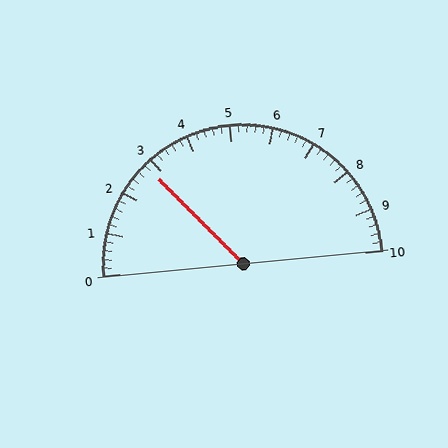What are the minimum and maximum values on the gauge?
The gauge ranges from 0 to 10.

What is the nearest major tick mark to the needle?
The nearest major tick mark is 3.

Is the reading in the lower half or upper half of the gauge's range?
The reading is in the lower half of the range (0 to 10).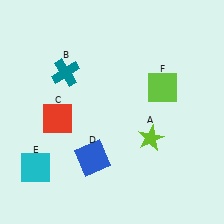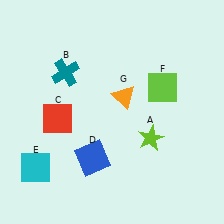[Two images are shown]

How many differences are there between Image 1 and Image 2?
There is 1 difference between the two images.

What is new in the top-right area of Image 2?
An orange triangle (G) was added in the top-right area of Image 2.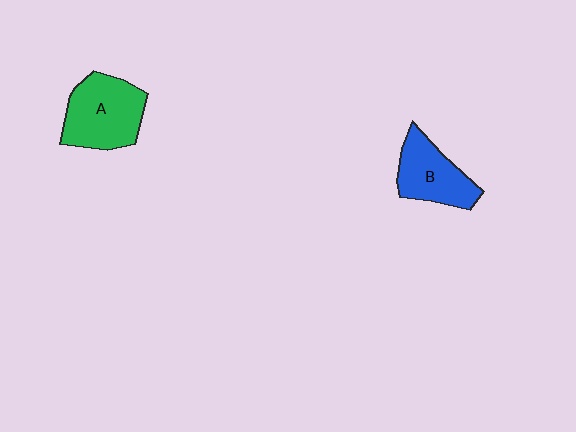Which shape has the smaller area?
Shape B (blue).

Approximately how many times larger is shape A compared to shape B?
Approximately 1.3 times.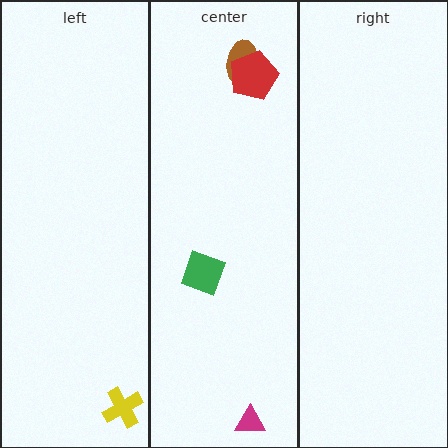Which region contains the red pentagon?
The center region.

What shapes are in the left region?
The yellow cross.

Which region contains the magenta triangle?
The center region.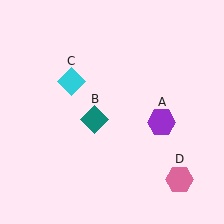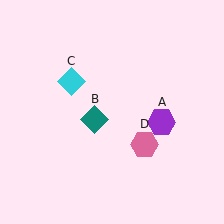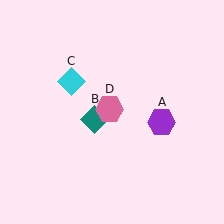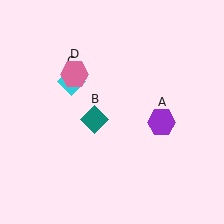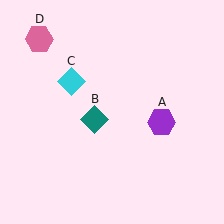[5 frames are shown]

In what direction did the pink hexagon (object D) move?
The pink hexagon (object D) moved up and to the left.